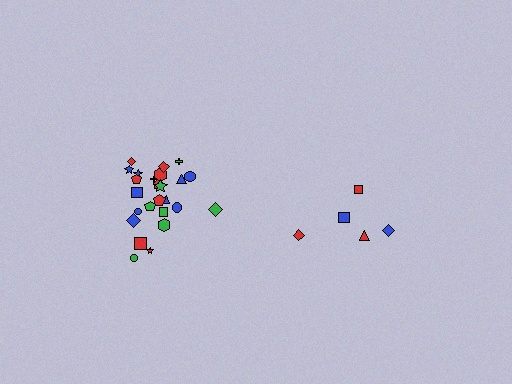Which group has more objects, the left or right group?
The left group.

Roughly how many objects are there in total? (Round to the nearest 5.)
Roughly 30 objects in total.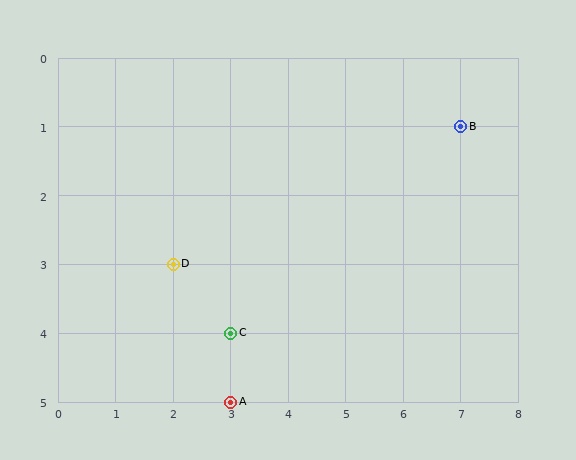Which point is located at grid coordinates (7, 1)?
Point B is at (7, 1).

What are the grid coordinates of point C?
Point C is at grid coordinates (3, 4).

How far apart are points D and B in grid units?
Points D and B are 5 columns and 2 rows apart (about 5.4 grid units diagonally).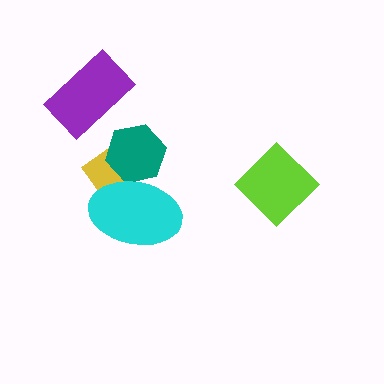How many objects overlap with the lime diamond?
0 objects overlap with the lime diamond.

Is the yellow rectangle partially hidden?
Yes, it is partially covered by another shape.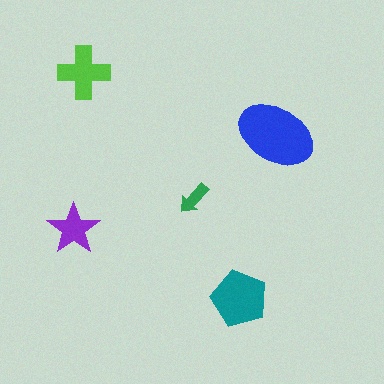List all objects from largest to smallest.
The blue ellipse, the teal pentagon, the lime cross, the purple star, the green arrow.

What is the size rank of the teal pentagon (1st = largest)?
2nd.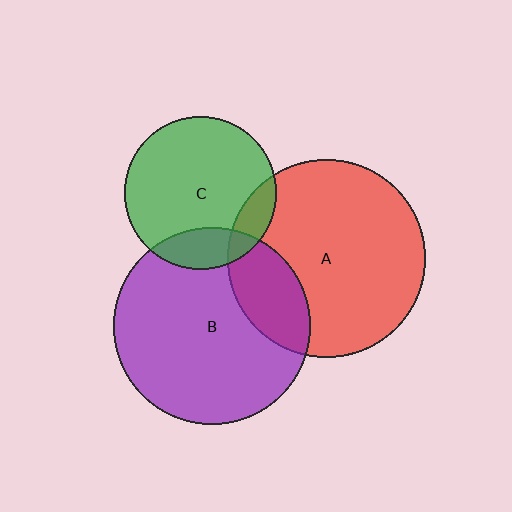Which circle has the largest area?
Circle A (red).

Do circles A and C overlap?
Yes.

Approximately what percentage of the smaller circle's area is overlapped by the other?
Approximately 15%.